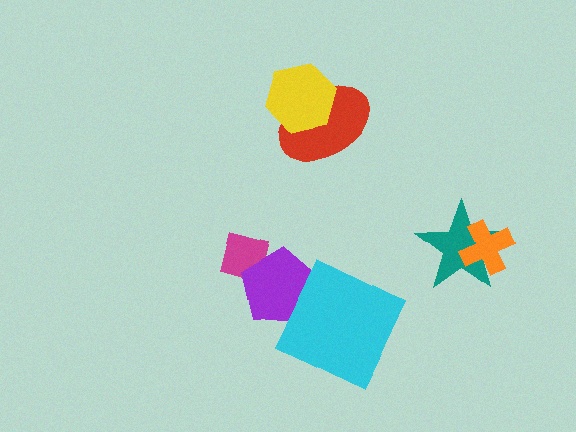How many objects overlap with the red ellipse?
1 object overlaps with the red ellipse.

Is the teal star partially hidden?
Yes, it is partially covered by another shape.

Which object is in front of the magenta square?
The purple pentagon is in front of the magenta square.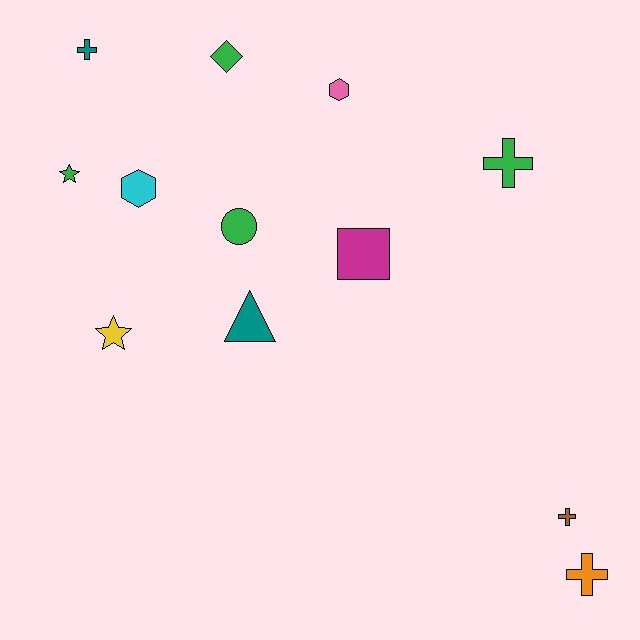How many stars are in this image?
There are 2 stars.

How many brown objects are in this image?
There is 1 brown object.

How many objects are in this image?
There are 12 objects.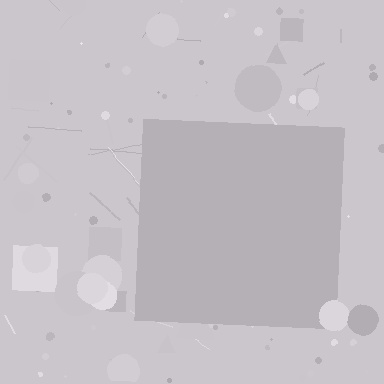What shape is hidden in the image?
A square is hidden in the image.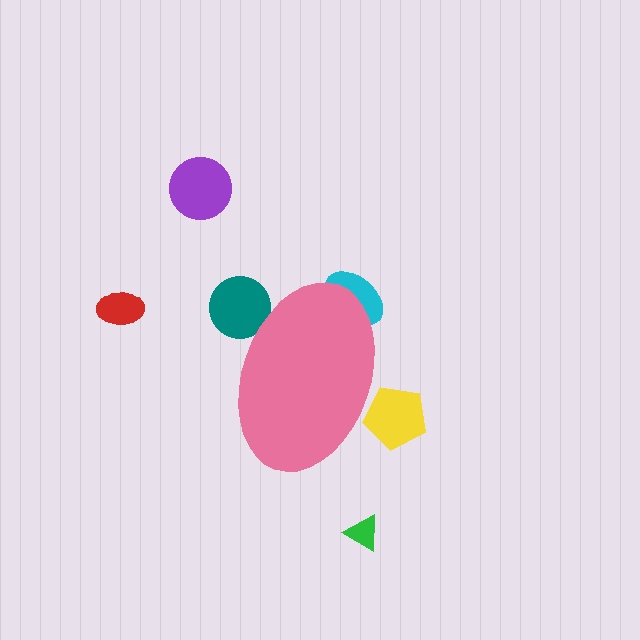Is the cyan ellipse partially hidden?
Yes, the cyan ellipse is partially hidden behind the pink ellipse.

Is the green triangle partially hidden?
No, the green triangle is fully visible.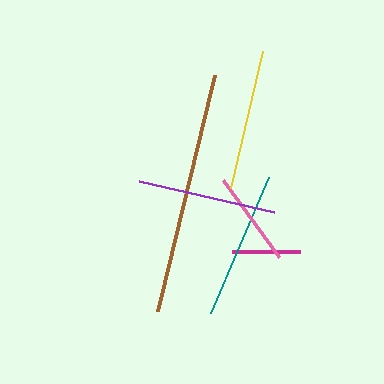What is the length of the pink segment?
The pink segment is approximately 96 pixels long.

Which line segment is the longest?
The brown line is the longest at approximately 243 pixels.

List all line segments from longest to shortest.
From longest to shortest: brown, teal, yellow, purple, pink, magenta.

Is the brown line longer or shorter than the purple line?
The brown line is longer than the purple line.